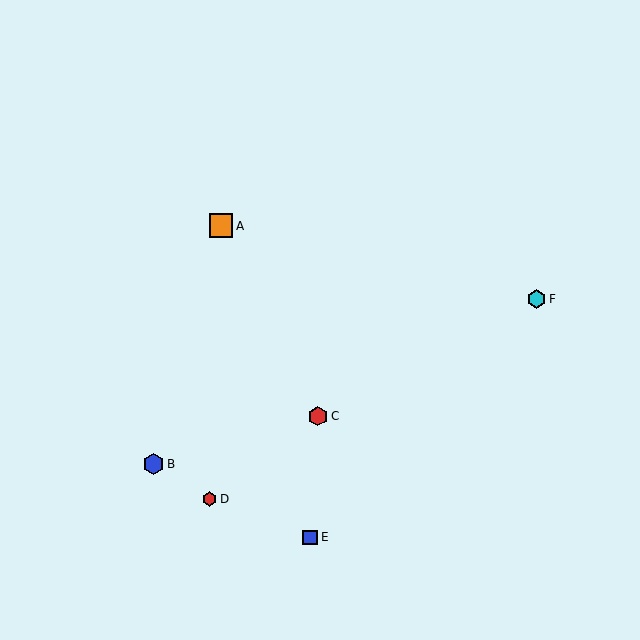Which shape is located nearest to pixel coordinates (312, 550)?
The blue square (labeled E) at (310, 537) is nearest to that location.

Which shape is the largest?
The orange square (labeled A) is the largest.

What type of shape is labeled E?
Shape E is a blue square.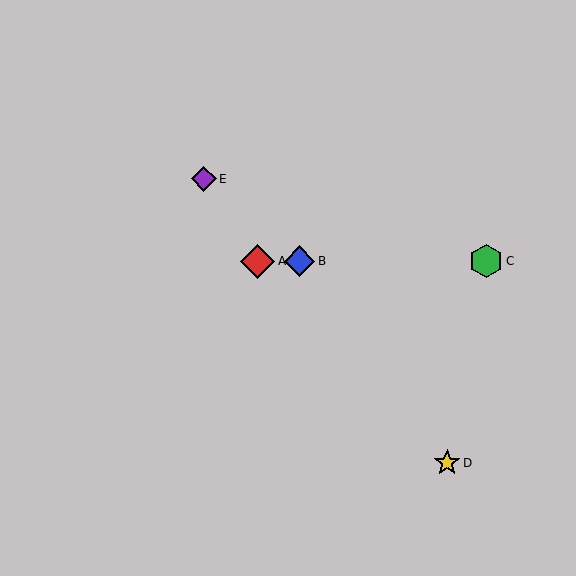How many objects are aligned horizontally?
3 objects (A, B, C) are aligned horizontally.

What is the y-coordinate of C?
Object C is at y≈261.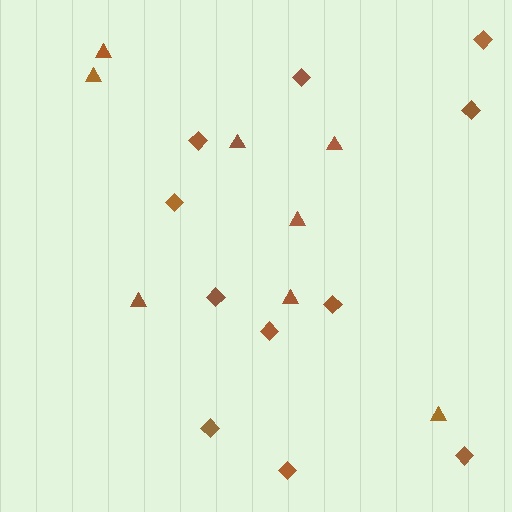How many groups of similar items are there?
There are 2 groups: one group of triangles (8) and one group of diamonds (11).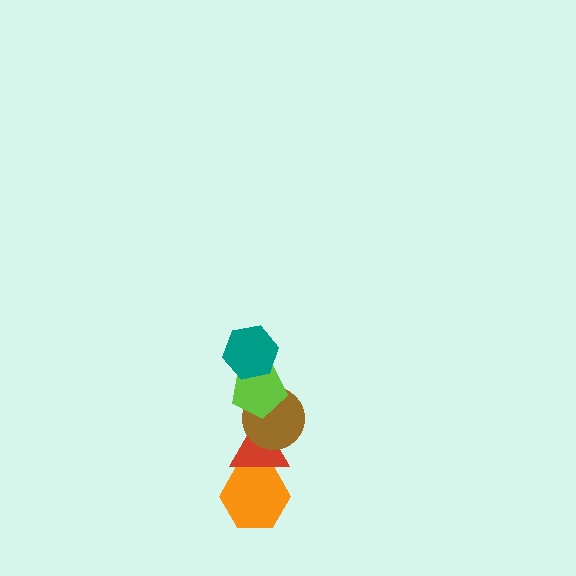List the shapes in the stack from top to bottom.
From top to bottom: the teal hexagon, the lime pentagon, the brown circle, the red triangle, the orange hexagon.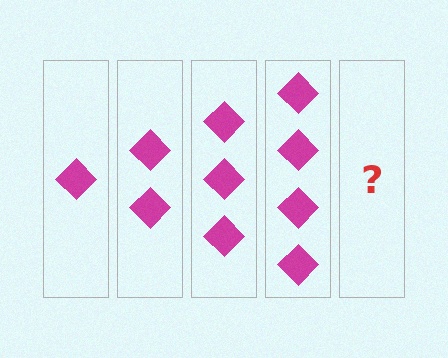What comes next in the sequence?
The next element should be 5 diamonds.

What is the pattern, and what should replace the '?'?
The pattern is that each step adds one more diamond. The '?' should be 5 diamonds.